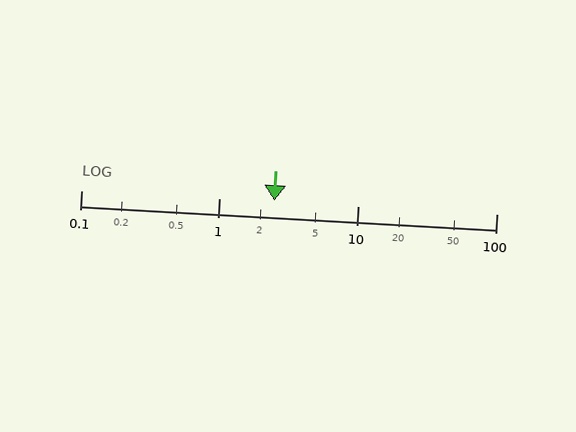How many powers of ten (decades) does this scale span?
The scale spans 3 decades, from 0.1 to 100.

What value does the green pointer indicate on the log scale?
The pointer indicates approximately 2.5.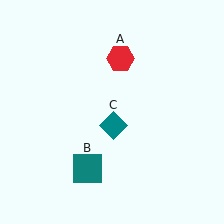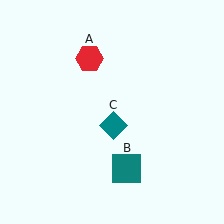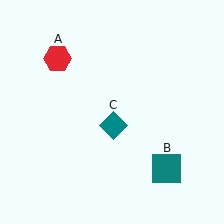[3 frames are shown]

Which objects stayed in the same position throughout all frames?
Teal diamond (object C) remained stationary.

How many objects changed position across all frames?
2 objects changed position: red hexagon (object A), teal square (object B).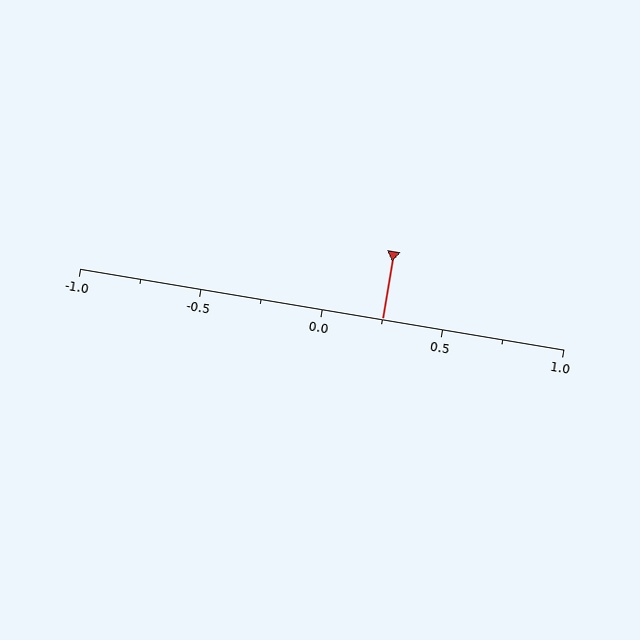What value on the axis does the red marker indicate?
The marker indicates approximately 0.25.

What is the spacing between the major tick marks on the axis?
The major ticks are spaced 0.5 apart.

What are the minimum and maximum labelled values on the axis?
The axis runs from -1.0 to 1.0.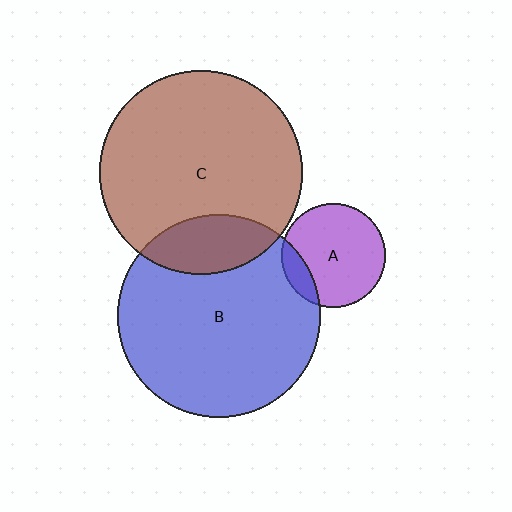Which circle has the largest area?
Circle C (brown).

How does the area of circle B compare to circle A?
Approximately 3.8 times.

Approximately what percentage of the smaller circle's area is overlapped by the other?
Approximately 20%.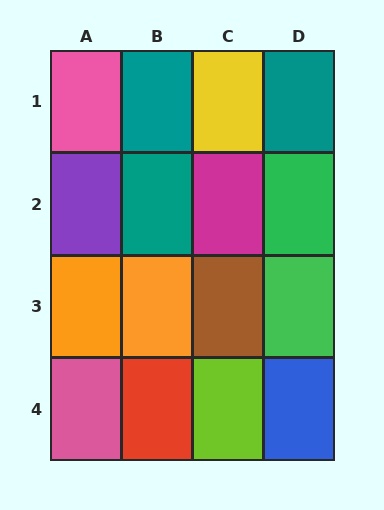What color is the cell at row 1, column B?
Teal.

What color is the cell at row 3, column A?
Orange.